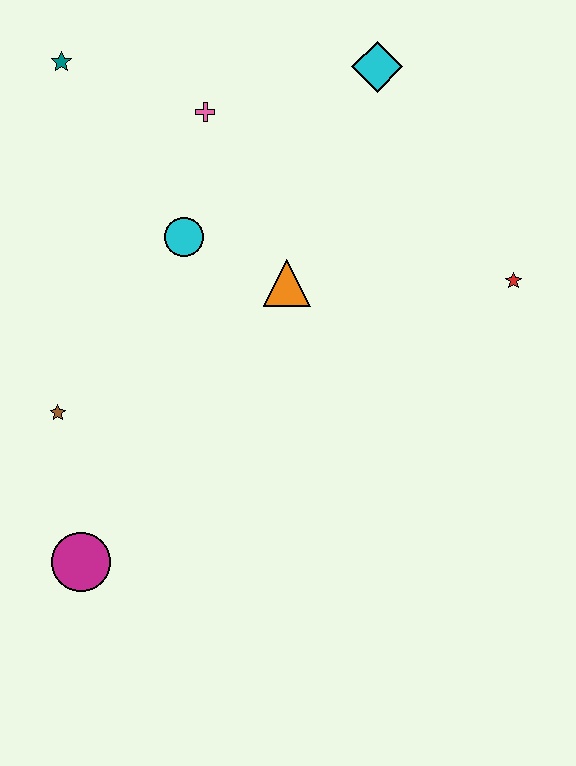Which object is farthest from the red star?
The magenta circle is farthest from the red star.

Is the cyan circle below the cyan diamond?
Yes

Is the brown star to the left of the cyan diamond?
Yes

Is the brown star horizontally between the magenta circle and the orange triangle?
No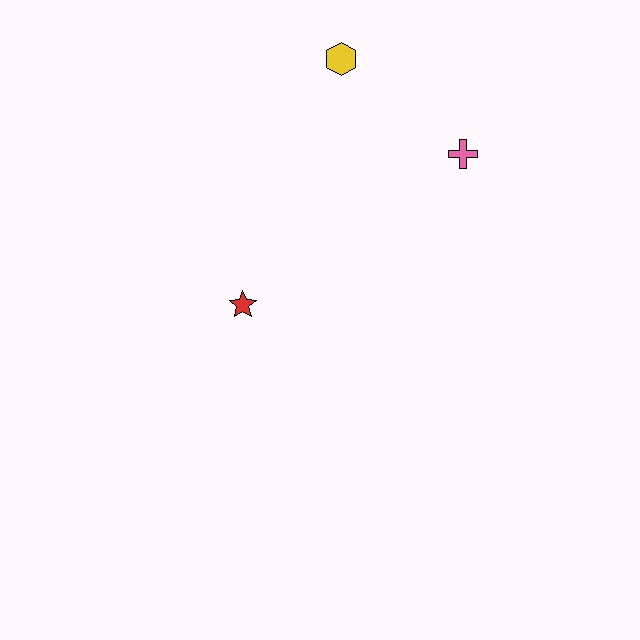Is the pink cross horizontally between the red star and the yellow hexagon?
No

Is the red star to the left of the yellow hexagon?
Yes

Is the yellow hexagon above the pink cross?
Yes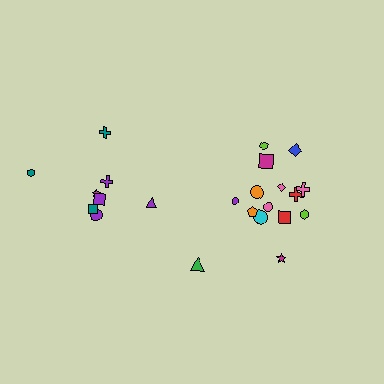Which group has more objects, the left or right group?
The right group.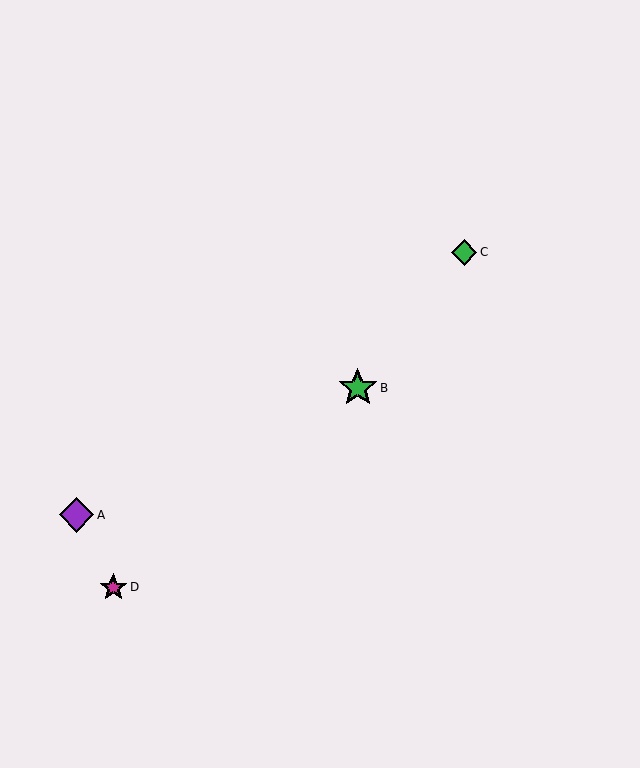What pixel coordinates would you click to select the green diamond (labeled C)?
Click at (464, 252) to select the green diamond C.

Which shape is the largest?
The green star (labeled B) is the largest.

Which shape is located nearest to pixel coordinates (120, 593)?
The magenta star (labeled D) at (113, 587) is nearest to that location.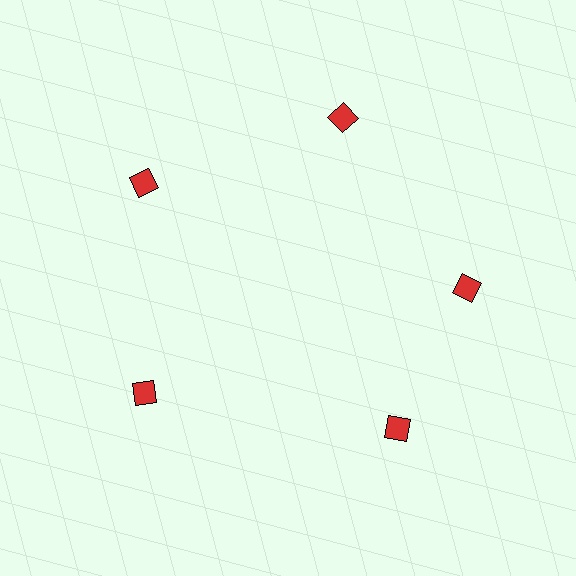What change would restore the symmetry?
The symmetry would be restored by rotating it back into even spacing with its neighbors so that all 5 diamonds sit at equal angles and equal distance from the center.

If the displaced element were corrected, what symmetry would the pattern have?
It would have 5-fold rotational symmetry — the pattern would map onto itself every 72 degrees.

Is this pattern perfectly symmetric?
No. The 5 red diamonds are arranged in a ring, but one element near the 5 o'clock position is rotated out of alignment along the ring, breaking the 5-fold rotational symmetry.